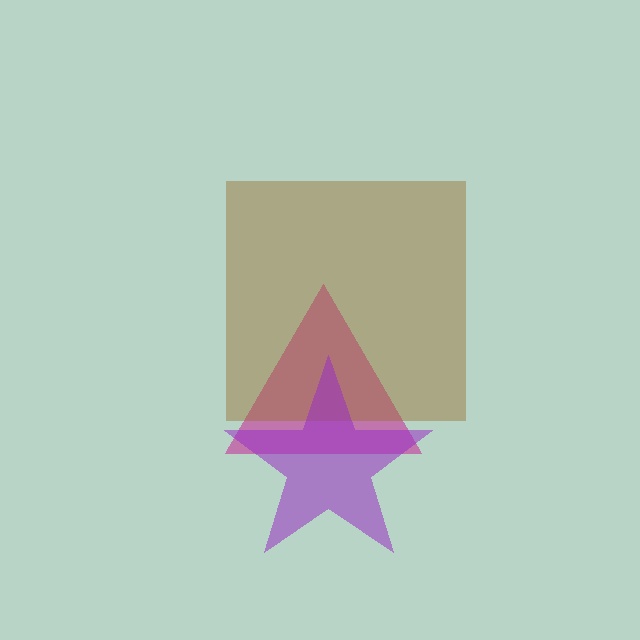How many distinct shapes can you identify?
There are 3 distinct shapes: a magenta triangle, a brown square, a purple star.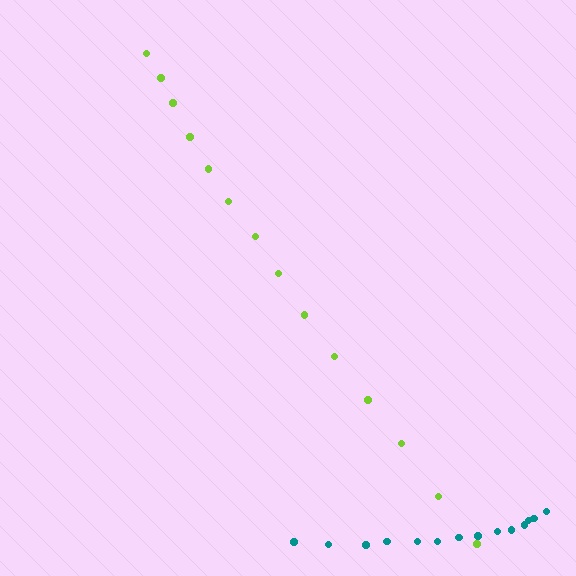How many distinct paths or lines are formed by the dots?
There are 2 distinct paths.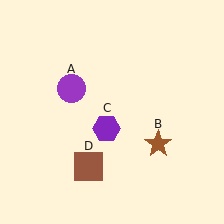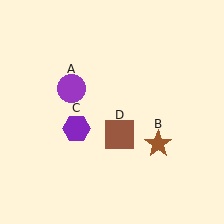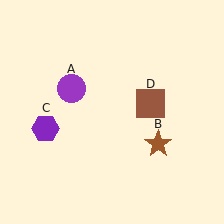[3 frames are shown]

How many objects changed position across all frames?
2 objects changed position: purple hexagon (object C), brown square (object D).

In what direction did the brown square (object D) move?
The brown square (object D) moved up and to the right.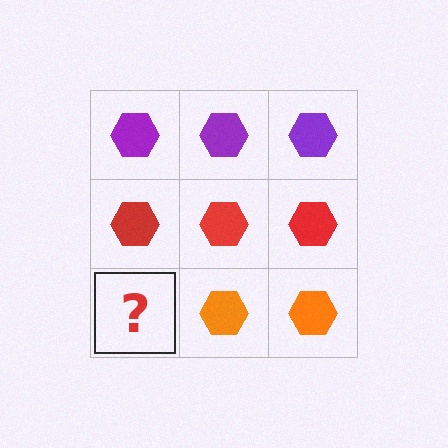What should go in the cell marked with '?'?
The missing cell should contain an orange hexagon.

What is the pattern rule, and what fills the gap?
The rule is that each row has a consistent color. The gap should be filled with an orange hexagon.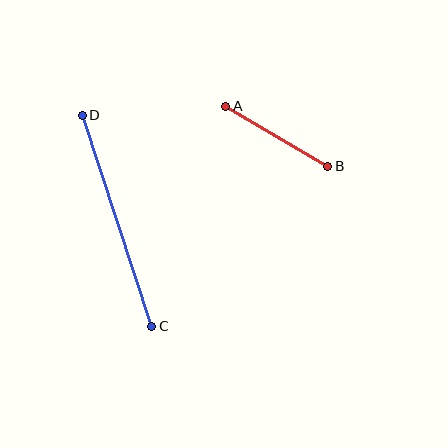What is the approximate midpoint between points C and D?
The midpoint is at approximately (117, 221) pixels.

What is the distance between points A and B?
The distance is approximately 118 pixels.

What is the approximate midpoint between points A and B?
The midpoint is at approximately (277, 136) pixels.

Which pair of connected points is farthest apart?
Points C and D are farthest apart.